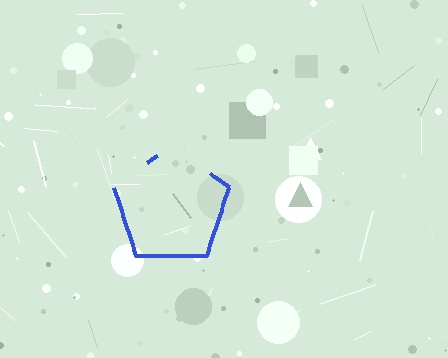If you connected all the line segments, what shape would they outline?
They would outline a pentagon.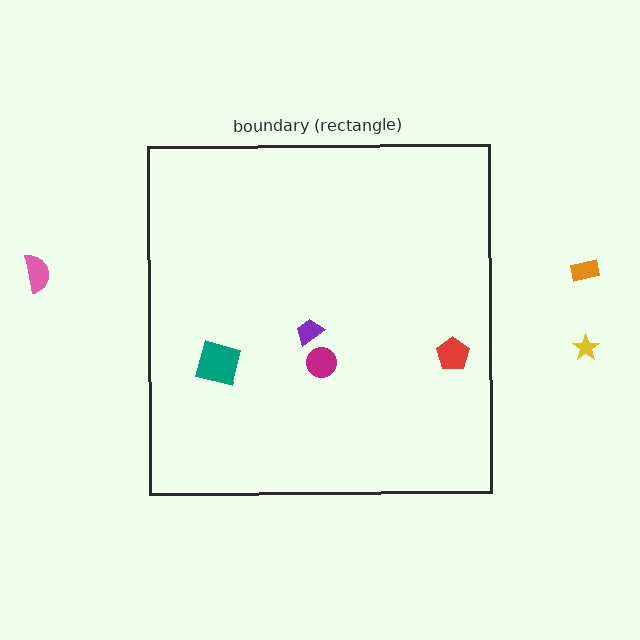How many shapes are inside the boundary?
4 inside, 3 outside.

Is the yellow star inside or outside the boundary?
Outside.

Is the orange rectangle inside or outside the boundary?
Outside.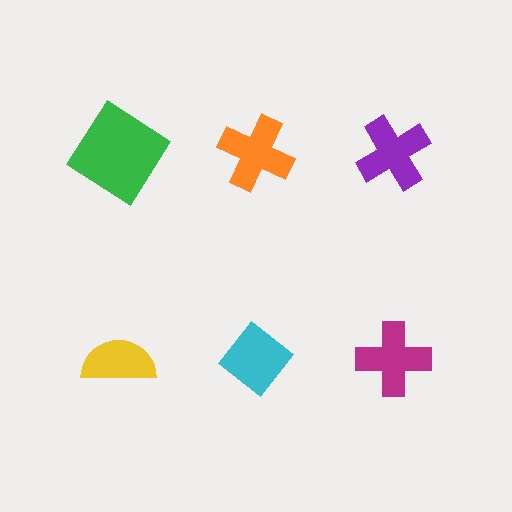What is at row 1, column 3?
A purple cross.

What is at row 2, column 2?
A cyan diamond.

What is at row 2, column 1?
A yellow semicircle.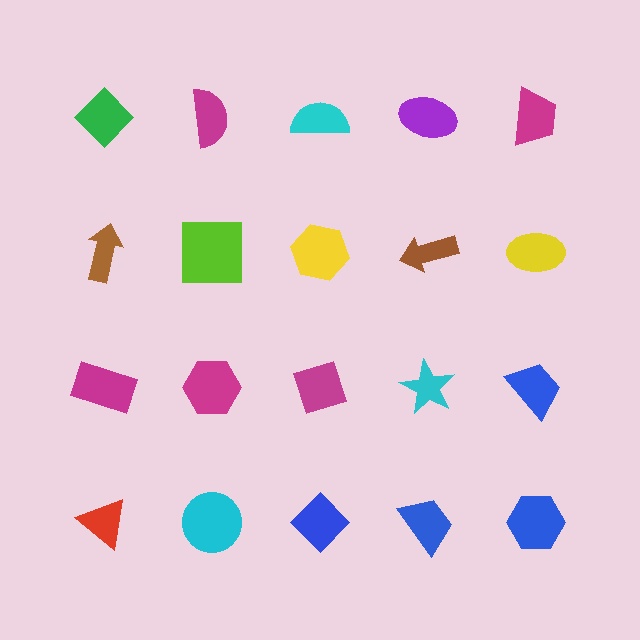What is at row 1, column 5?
A magenta trapezoid.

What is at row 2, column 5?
A yellow ellipse.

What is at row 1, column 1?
A green diamond.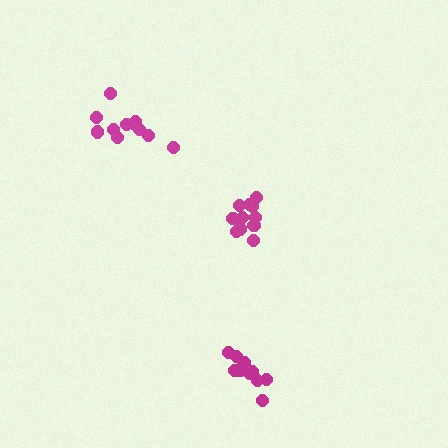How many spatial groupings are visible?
There are 3 spatial groupings.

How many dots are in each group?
Group 1: 11 dots, Group 2: 11 dots, Group 3: 11 dots (33 total).